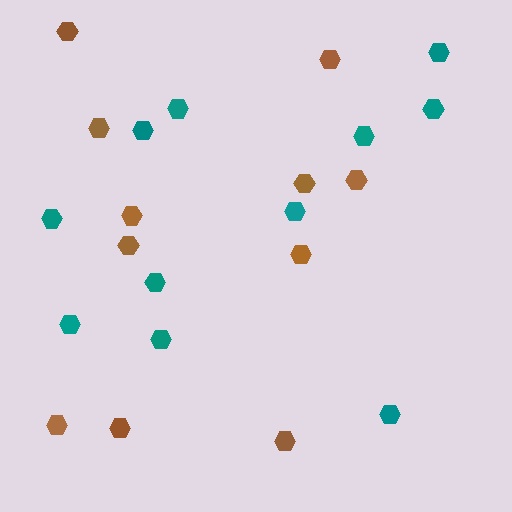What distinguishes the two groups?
There are 2 groups: one group of brown hexagons (11) and one group of teal hexagons (11).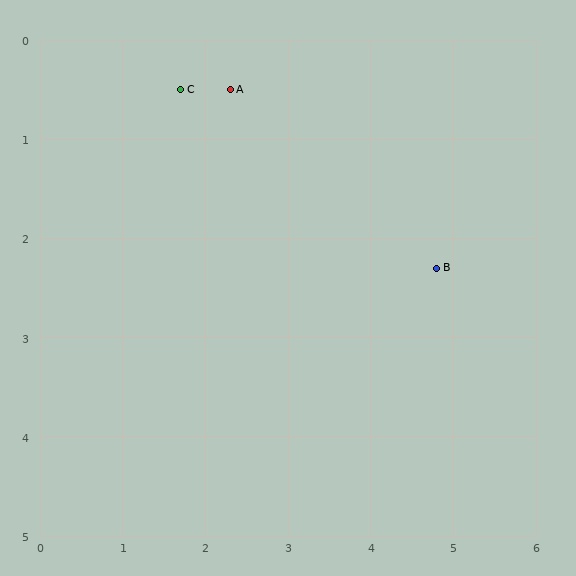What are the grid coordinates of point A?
Point A is at approximately (2.3, 0.5).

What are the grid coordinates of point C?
Point C is at approximately (1.7, 0.5).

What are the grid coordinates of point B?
Point B is at approximately (4.8, 2.3).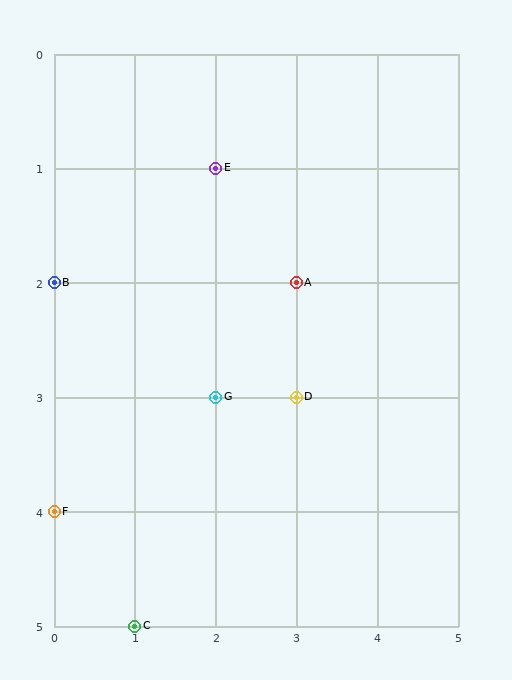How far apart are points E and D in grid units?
Points E and D are 1 column and 2 rows apart (about 2.2 grid units diagonally).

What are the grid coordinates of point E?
Point E is at grid coordinates (2, 1).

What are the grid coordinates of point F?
Point F is at grid coordinates (0, 4).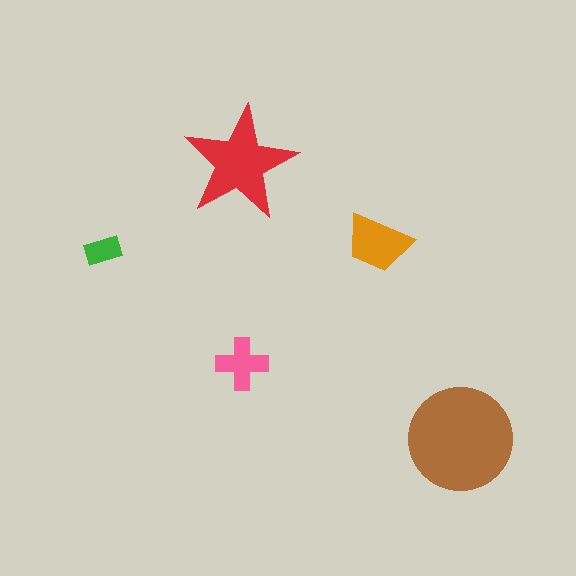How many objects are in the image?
There are 5 objects in the image.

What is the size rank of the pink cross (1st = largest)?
4th.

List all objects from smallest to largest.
The green rectangle, the pink cross, the orange trapezoid, the red star, the brown circle.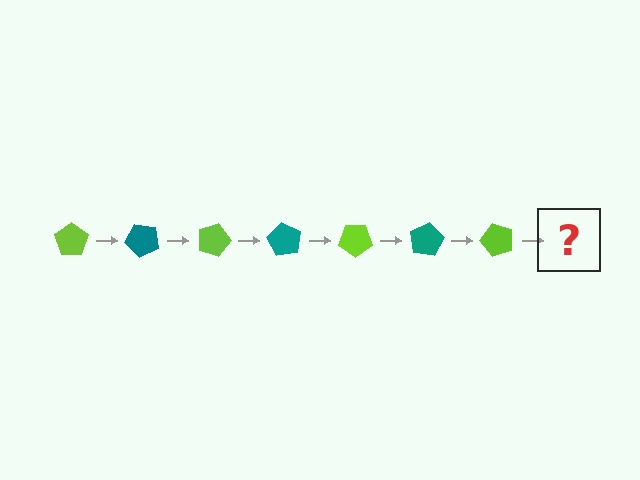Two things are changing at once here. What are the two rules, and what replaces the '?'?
The two rules are that it rotates 45 degrees each step and the color cycles through lime and teal. The '?' should be a teal pentagon, rotated 315 degrees from the start.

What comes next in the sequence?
The next element should be a teal pentagon, rotated 315 degrees from the start.